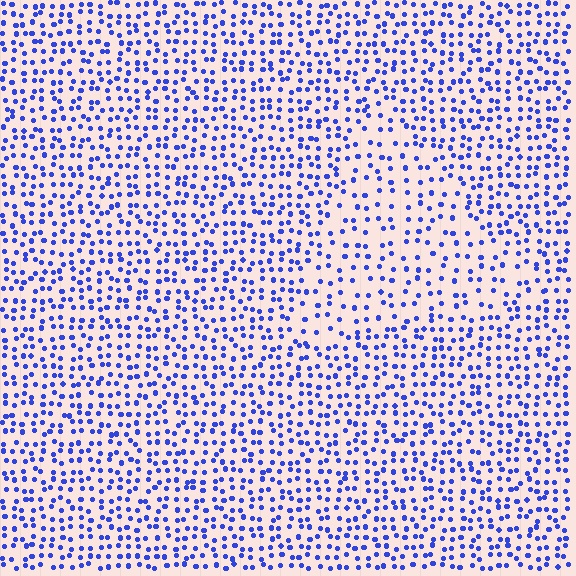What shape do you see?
I see a triangle.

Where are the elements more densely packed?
The elements are more densely packed outside the triangle boundary.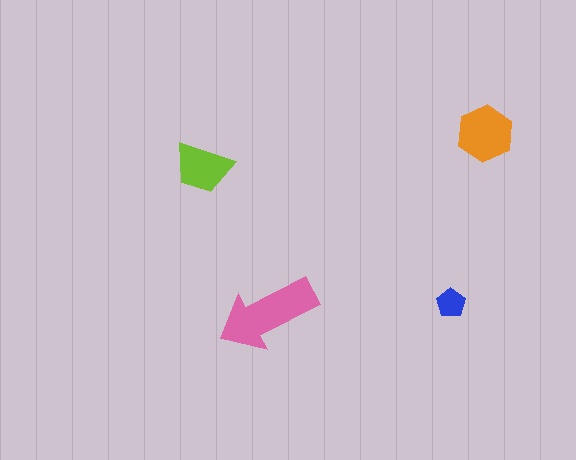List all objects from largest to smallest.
The pink arrow, the orange hexagon, the lime trapezoid, the blue pentagon.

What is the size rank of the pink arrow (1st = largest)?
1st.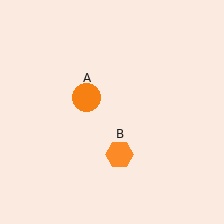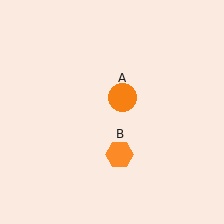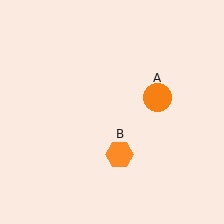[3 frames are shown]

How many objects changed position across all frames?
1 object changed position: orange circle (object A).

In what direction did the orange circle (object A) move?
The orange circle (object A) moved right.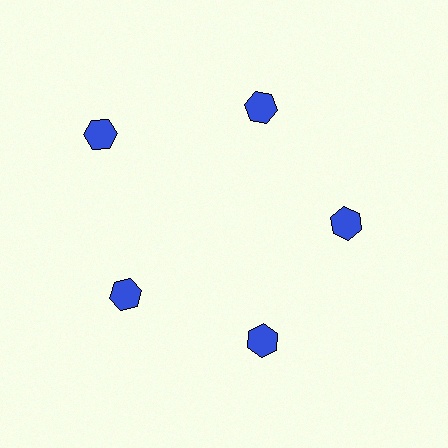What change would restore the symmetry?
The symmetry would be restored by moving it inward, back onto the ring so that all 5 hexagons sit at equal angles and equal distance from the center.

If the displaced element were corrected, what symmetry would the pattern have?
It would have 5-fold rotational symmetry — the pattern would map onto itself every 72 degrees.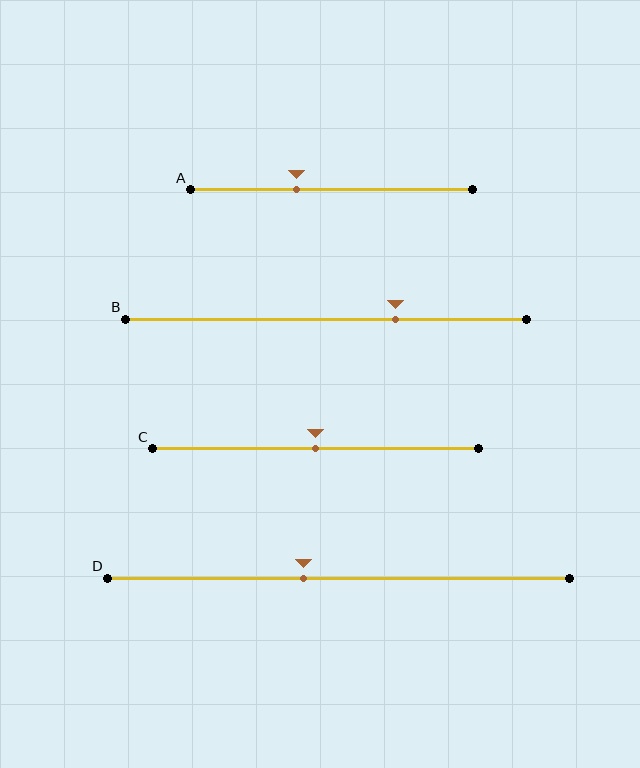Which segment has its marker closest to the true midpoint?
Segment C has its marker closest to the true midpoint.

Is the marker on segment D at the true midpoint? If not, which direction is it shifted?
No, the marker on segment D is shifted to the left by about 8% of the segment length.